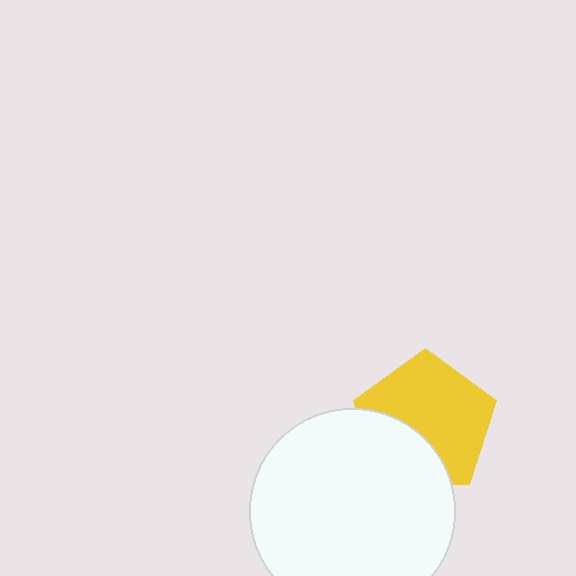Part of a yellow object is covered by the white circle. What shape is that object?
It is a pentagon.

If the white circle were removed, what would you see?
You would see the complete yellow pentagon.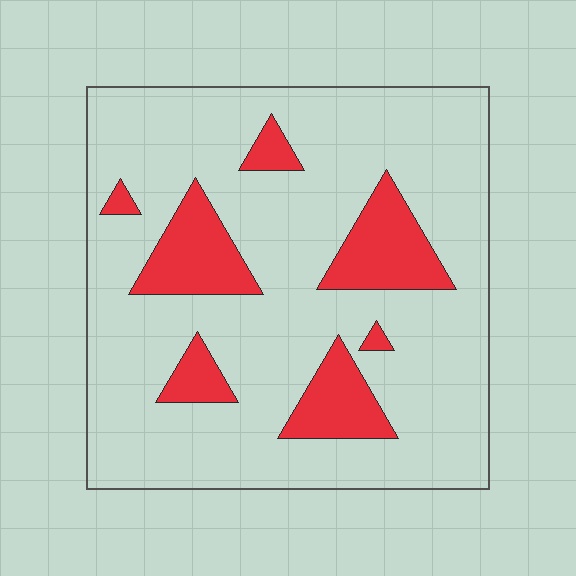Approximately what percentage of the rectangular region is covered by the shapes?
Approximately 20%.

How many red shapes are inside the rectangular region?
7.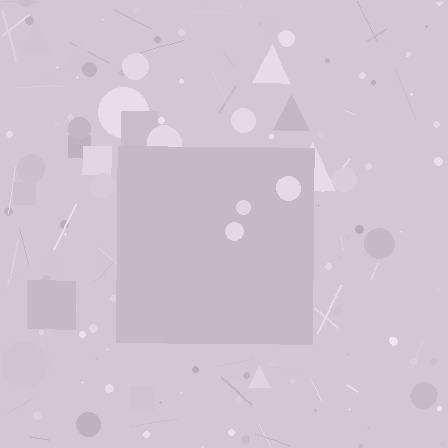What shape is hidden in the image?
A square is hidden in the image.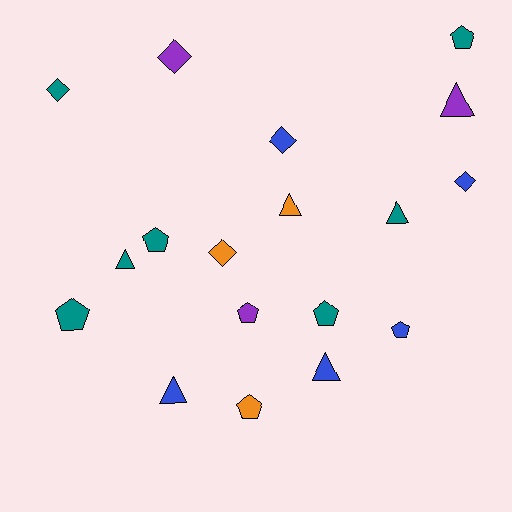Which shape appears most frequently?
Pentagon, with 7 objects.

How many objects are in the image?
There are 18 objects.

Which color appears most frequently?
Teal, with 7 objects.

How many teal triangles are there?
There are 2 teal triangles.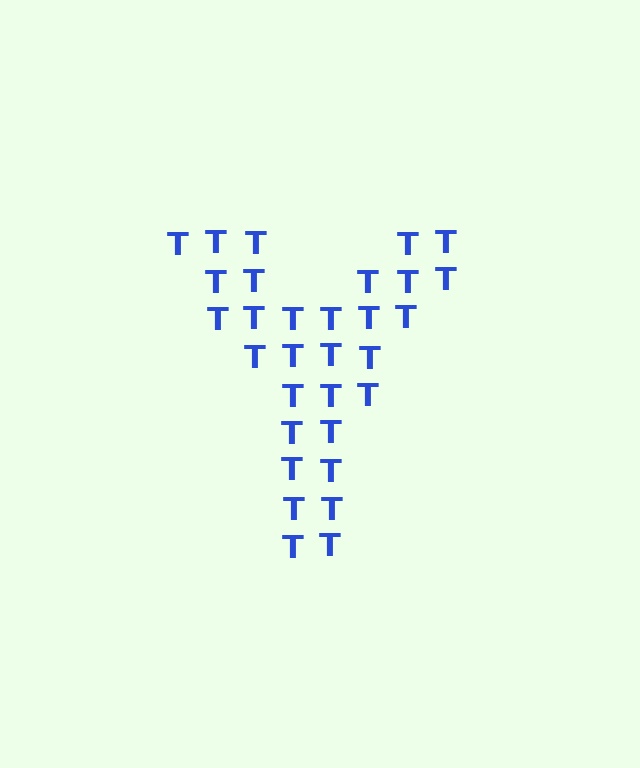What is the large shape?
The large shape is the letter Y.